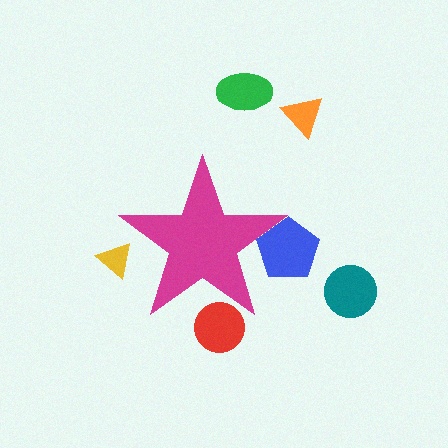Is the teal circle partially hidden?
No, the teal circle is fully visible.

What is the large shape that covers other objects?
A magenta star.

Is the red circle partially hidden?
Yes, the red circle is partially hidden behind the magenta star.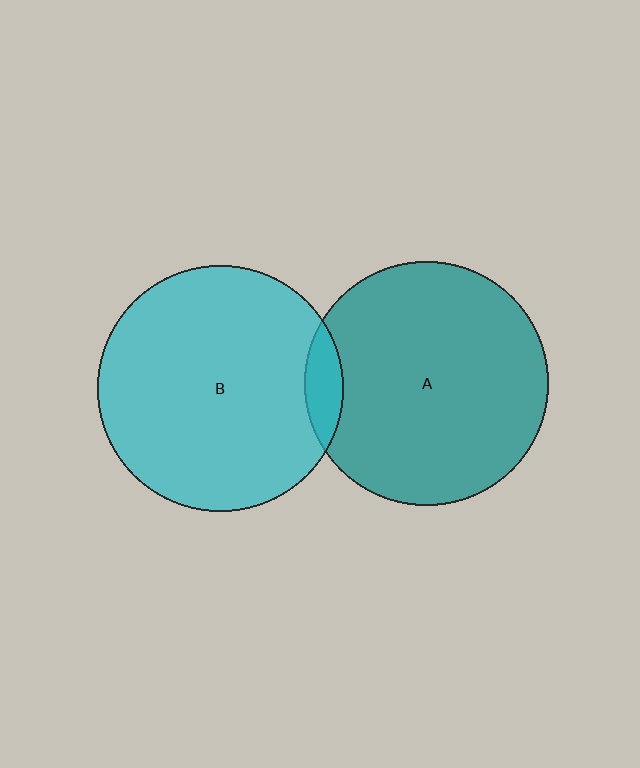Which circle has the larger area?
Circle B (cyan).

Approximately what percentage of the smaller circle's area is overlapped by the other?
Approximately 10%.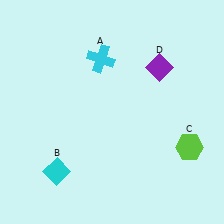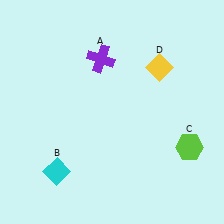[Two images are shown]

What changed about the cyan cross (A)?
In Image 1, A is cyan. In Image 2, it changed to purple.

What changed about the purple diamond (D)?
In Image 1, D is purple. In Image 2, it changed to yellow.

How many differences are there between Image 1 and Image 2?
There are 2 differences between the two images.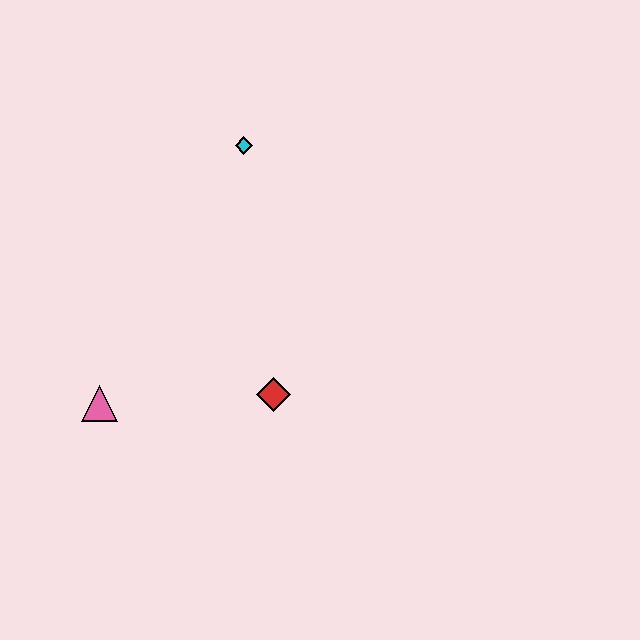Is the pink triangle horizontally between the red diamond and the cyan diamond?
No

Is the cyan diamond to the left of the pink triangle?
No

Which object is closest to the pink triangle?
The red diamond is closest to the pink triangle.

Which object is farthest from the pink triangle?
The cyan diamond is farthest from the pink triangle.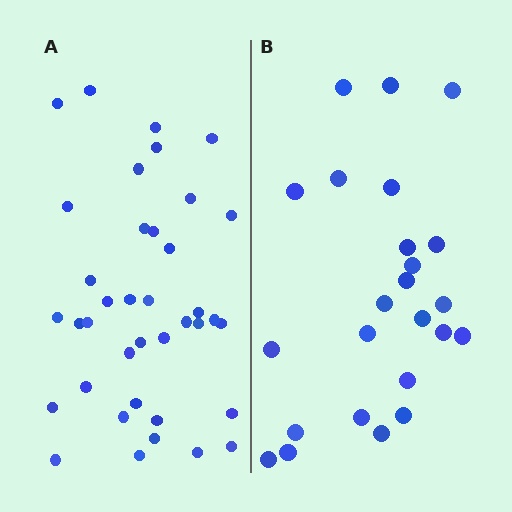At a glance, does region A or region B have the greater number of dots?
Region A (the left region) has more dots.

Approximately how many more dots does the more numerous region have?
Region A has approximately 15 more dots than region B.